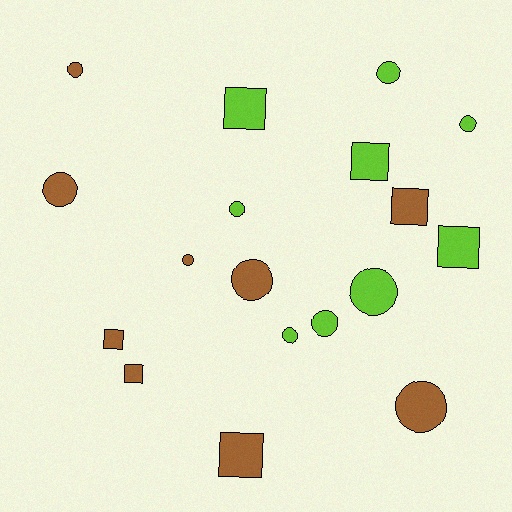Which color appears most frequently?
Brown, with 9 objects.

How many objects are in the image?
There are 18 objects.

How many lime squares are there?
There are 3 lime squares.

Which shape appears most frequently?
Circle, with 11 objects.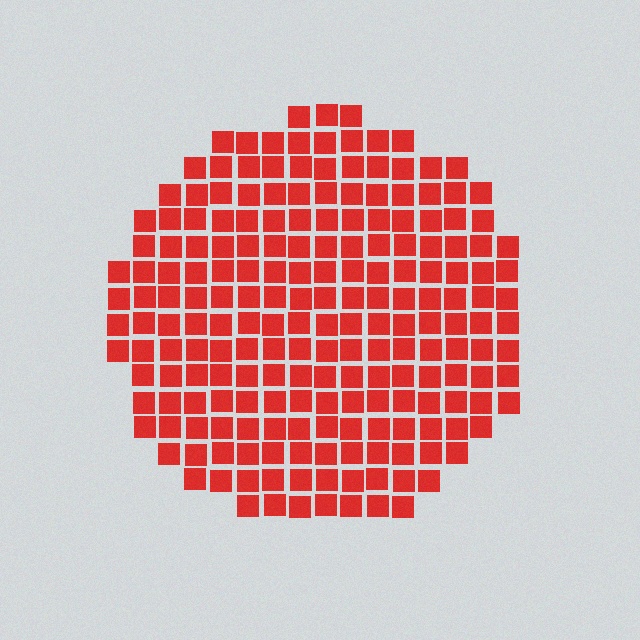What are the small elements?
The small elements are squares.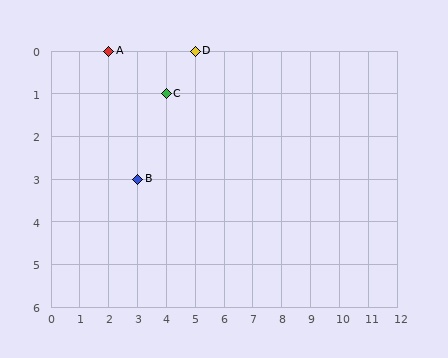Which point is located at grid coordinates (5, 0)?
Point D is at (5, 0).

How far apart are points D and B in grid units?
Points D and B are 2 columns and 3 rows apart (about 3.6 grid units diagonally).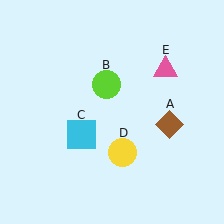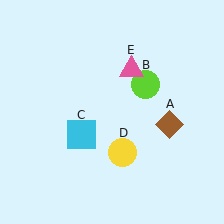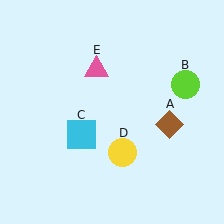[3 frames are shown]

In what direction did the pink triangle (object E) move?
The pink triangle (object E) moved left.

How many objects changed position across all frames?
2 objects changed position: lime circle (object B), pink triangle (object E).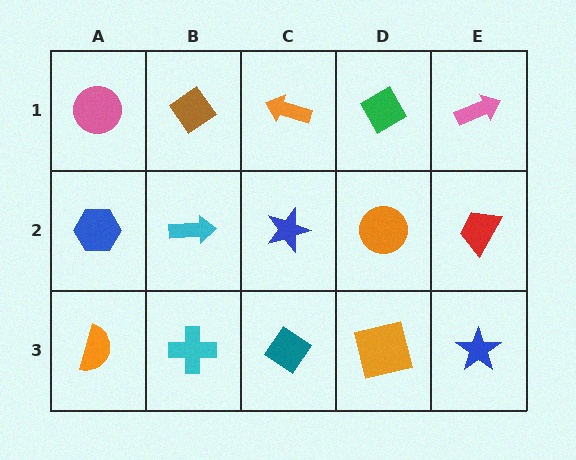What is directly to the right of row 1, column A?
A brown diamond.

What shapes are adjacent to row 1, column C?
A blue star (row 2, column C), a brown diamond (row 1, column B), a green diamond (row 1, column D).